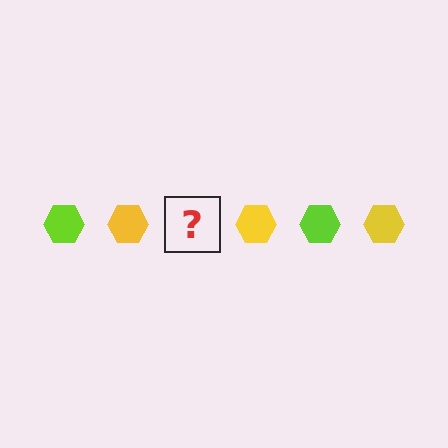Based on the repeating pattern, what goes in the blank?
The blank should be a lime hexagon.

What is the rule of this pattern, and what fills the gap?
The rule is that the pattern cycles through lime, yellow hexagons. The gap should be filled with a lime hexagon.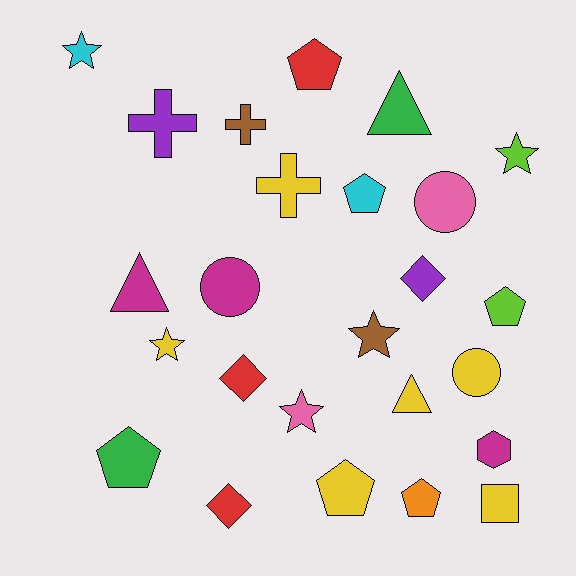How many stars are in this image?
There are 5 stars.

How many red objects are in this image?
There are 3 red objects.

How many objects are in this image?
There are 25 objects.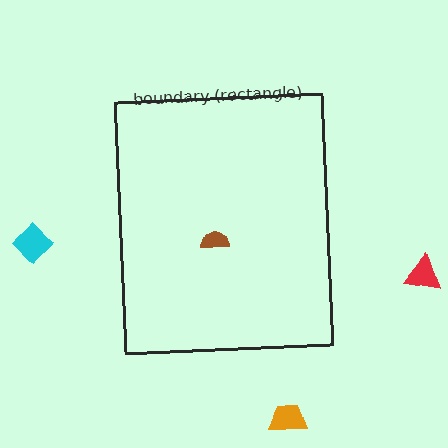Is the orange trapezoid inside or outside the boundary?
Outside.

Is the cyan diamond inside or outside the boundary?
Outside.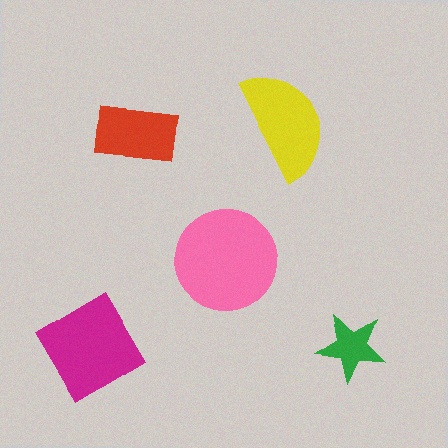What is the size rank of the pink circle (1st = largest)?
1st.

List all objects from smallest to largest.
The green star, the red rectangle, the yellow semicircle, the magenta diamond, the pink circle.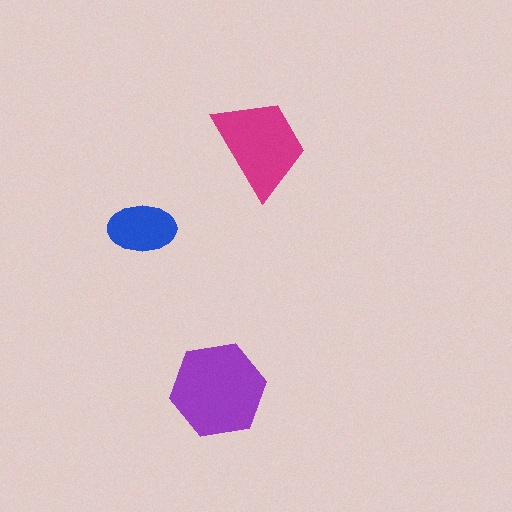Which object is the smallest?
The blue ellipse.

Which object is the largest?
The purple hexagon.